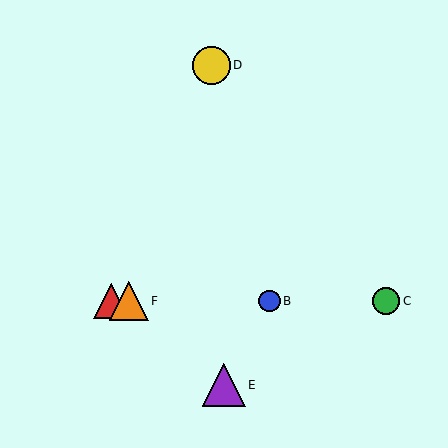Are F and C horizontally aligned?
Yes, both are at y≈301.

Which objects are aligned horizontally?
Objects A, B, C, F are aligned horizontally.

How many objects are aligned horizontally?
4 objects (A, B, C, F) are aligned horizontally.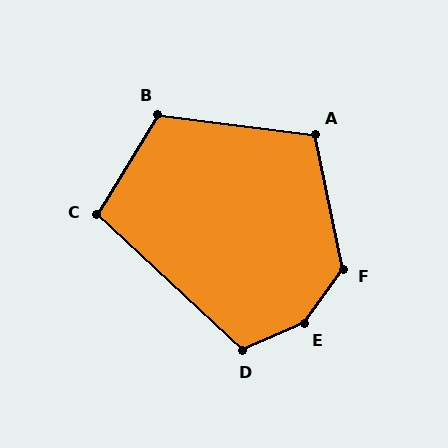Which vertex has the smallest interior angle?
C, at approximately 102 degrees.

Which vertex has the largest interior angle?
E, at approximately 149 degrees.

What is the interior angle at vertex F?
Approximately 132 degrees (obtuse).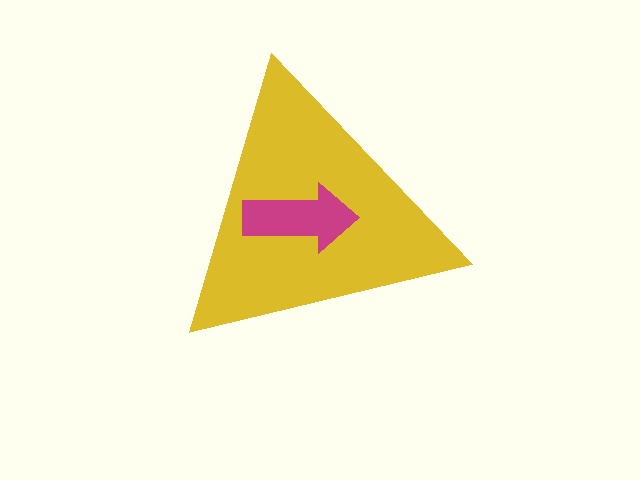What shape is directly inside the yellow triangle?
The magenta arrow.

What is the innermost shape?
The magenta arrow.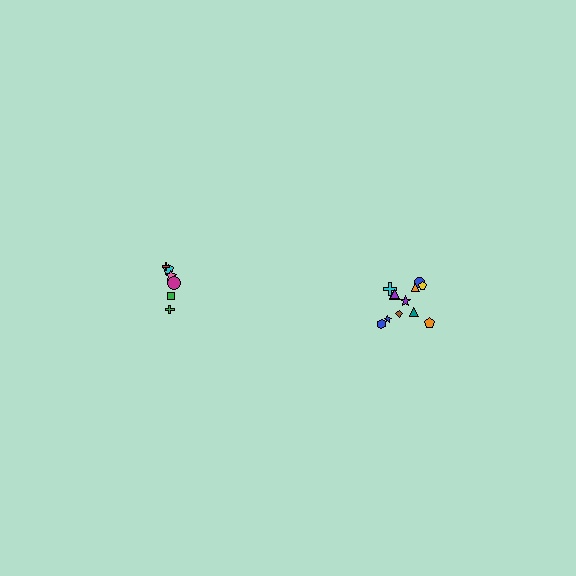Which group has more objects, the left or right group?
The right group.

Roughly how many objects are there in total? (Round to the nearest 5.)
Roughly 20 objects in total.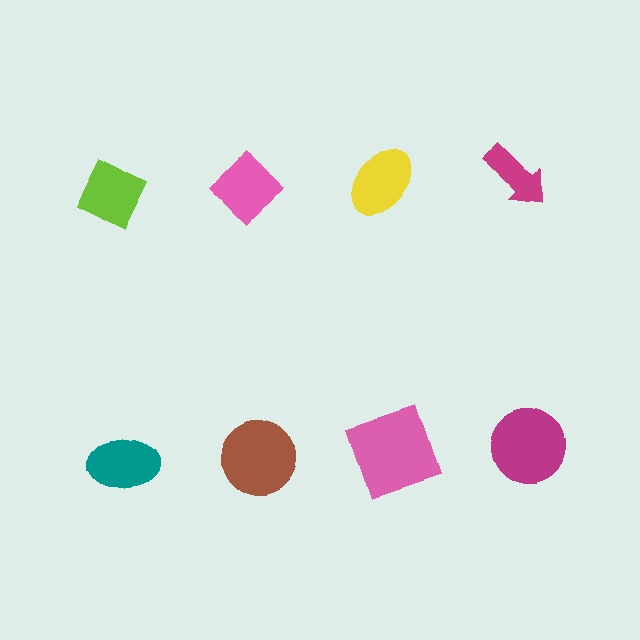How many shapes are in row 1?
4 shapes.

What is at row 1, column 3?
A yellow ellipse.